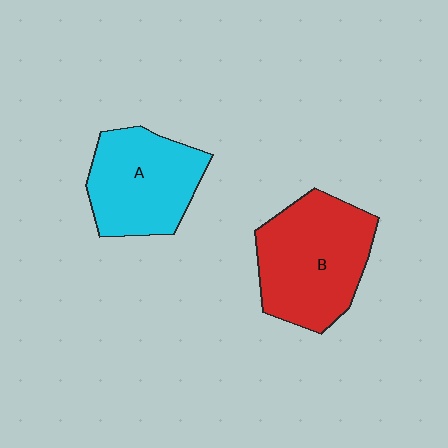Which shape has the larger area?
Shape B (red).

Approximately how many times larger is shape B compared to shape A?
Approximately 1.2 times.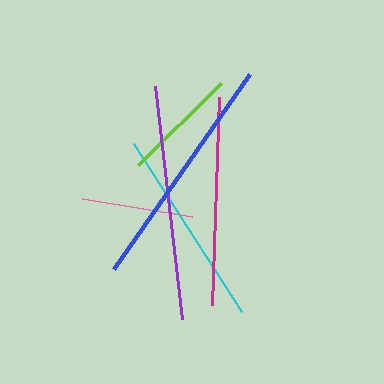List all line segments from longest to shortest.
From longest to shortest: blue, purple, magenta, cyan, lime, pink.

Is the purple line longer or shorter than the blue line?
The blue line is longer than the purple line.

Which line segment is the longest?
The blue line is the longest at approximately 238 pixels.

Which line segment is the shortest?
The pink line is the shortest at approximately 112 pixels.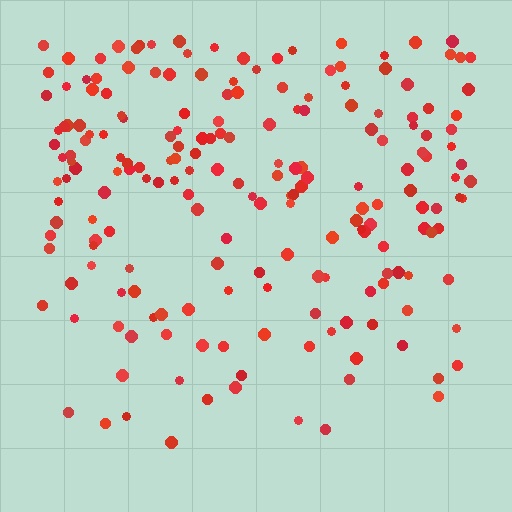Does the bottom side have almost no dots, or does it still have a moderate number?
Still a moderate number, just noticeably fewer than the top.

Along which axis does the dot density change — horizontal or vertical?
Vertical.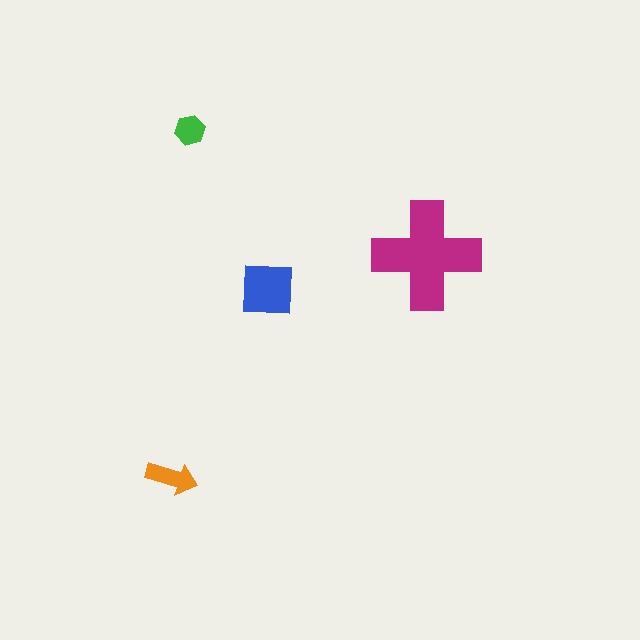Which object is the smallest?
The green hexagon.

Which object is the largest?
The magenta cross.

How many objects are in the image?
There are 4 objects in the image.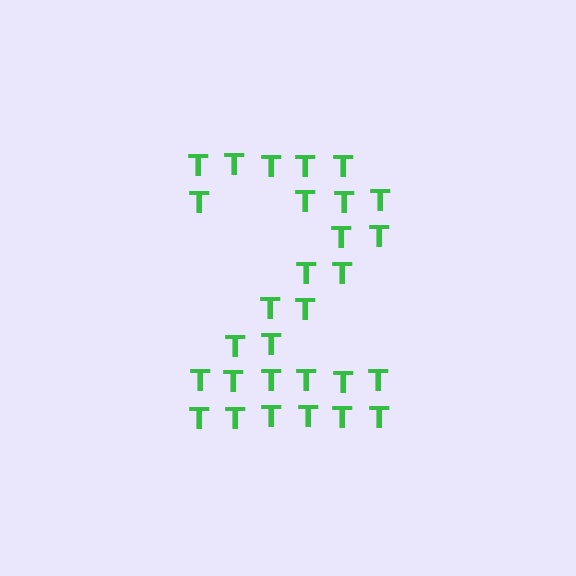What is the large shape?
The large shape is the digit 2.